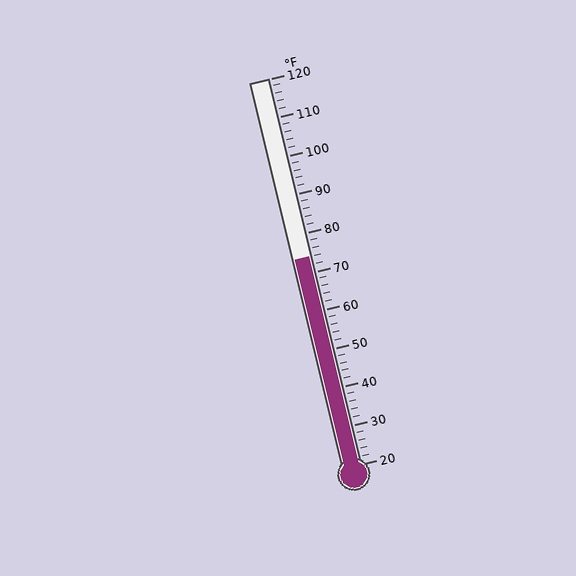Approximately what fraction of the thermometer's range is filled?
The thermometer is filled to approximately 55% of its range.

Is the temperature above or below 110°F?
The temperature is below 110°F.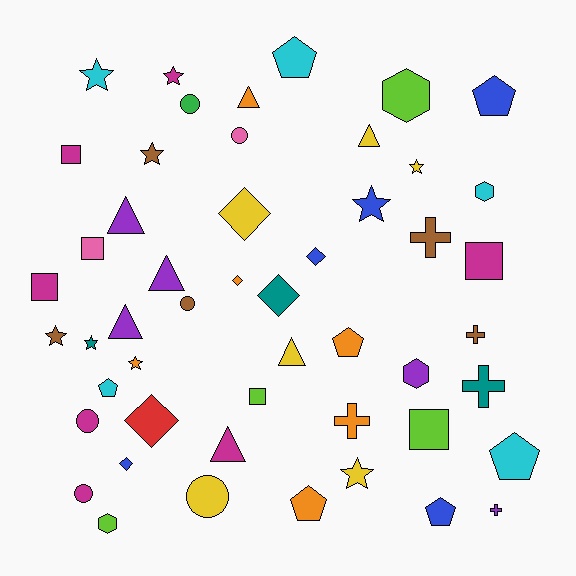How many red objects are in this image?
There is 1 red object.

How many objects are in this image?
There are 50 objects.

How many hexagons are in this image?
There are 4 hexagons.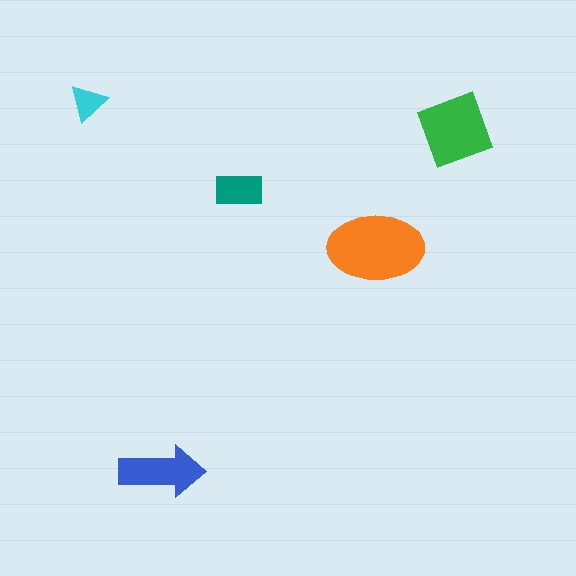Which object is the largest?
The orange ellipse.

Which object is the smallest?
The cyan triangle.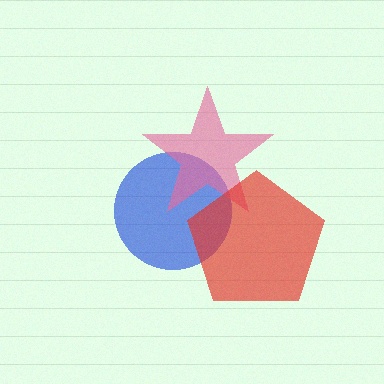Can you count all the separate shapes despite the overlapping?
Yes, there are 3 separate shapes.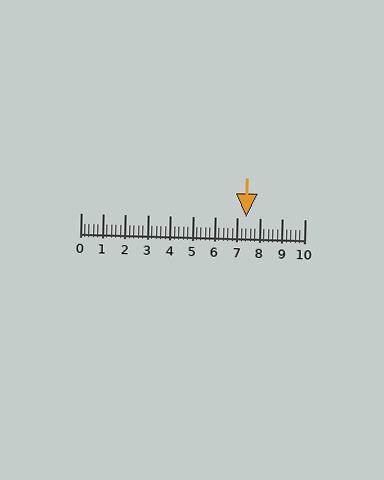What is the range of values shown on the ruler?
The ruler shows values from 0 to 10.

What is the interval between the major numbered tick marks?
The major tick marks are spaced 1 units apart.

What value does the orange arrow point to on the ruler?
The orange arrow points to approximately 7.4.